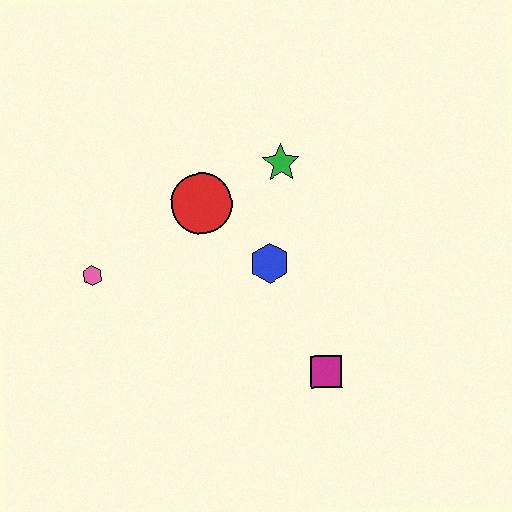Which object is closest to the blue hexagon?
The red circle is closest to the blue hexagon.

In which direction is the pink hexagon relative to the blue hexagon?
The pink hexagon is to the left of the blue hexagon.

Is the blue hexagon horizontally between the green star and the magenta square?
No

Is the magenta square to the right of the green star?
Yes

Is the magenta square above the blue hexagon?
No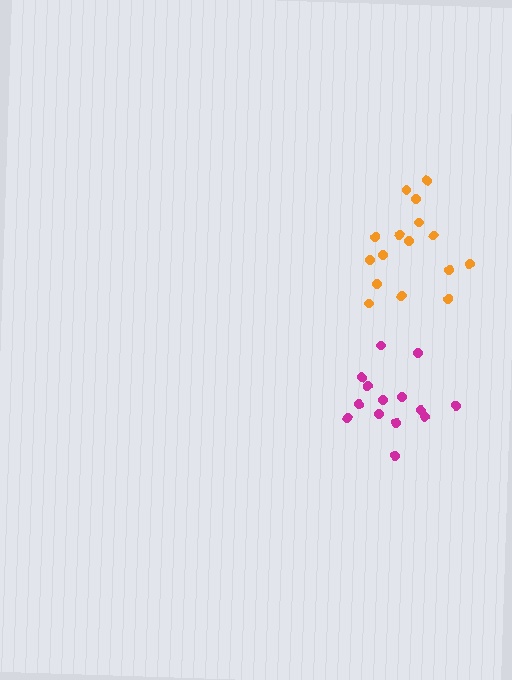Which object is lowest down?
The magenta cluster is bottommost.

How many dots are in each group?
Group 1: 16 dots, Group 2: 14 dots (30 total).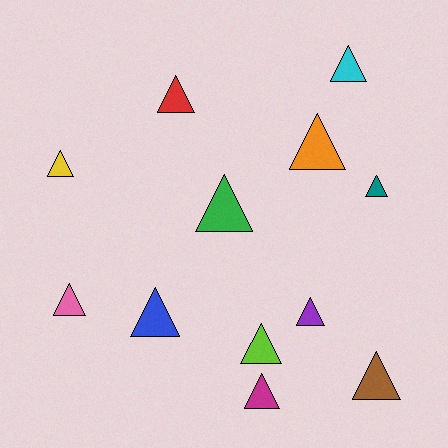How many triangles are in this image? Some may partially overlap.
There are 12 triangles.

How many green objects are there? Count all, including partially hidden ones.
There is 1 green object.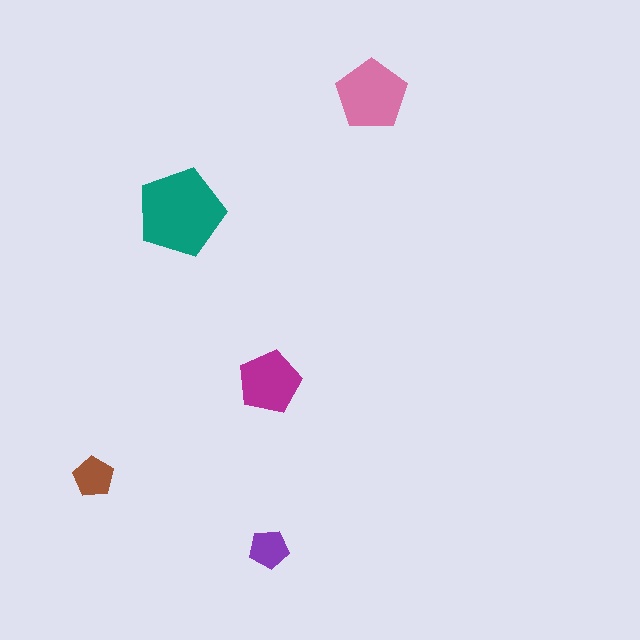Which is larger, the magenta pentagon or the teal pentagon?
The teal one.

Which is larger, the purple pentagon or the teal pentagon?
The teal one.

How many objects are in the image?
There are 5 objects in the image.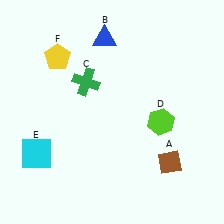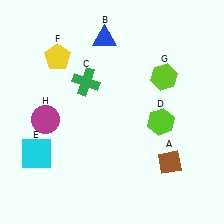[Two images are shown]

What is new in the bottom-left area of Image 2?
A magenta circle (H) was added in the bottom-left area of Image 2.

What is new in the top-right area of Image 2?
A lime hexagon (G) was added in the top-right area of Image 2.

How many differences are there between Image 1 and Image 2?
There are 2 differences between the two images.